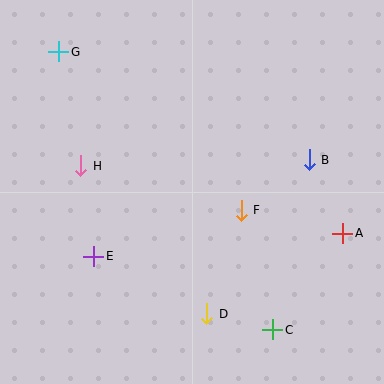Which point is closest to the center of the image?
Point F at (241, 210) is closest to the center.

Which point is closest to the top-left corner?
Point G is closest to the top-left corner.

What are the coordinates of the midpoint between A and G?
The midpoint between A and G is at (201, 143).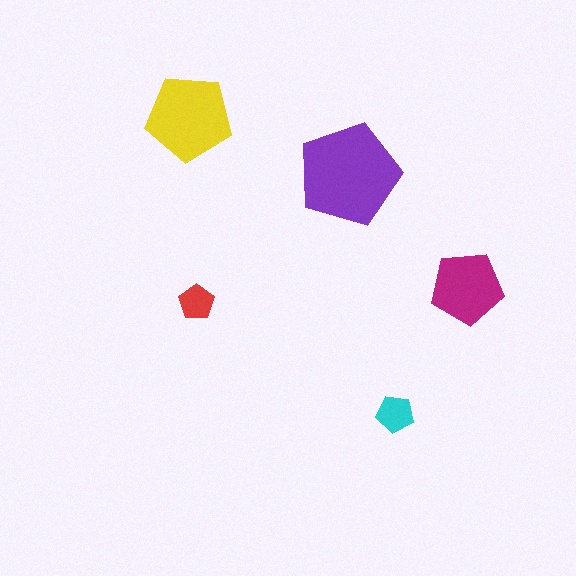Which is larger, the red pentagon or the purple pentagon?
The purple one.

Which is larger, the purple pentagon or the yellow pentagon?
The purple one.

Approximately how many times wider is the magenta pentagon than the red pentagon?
About 2 times wider.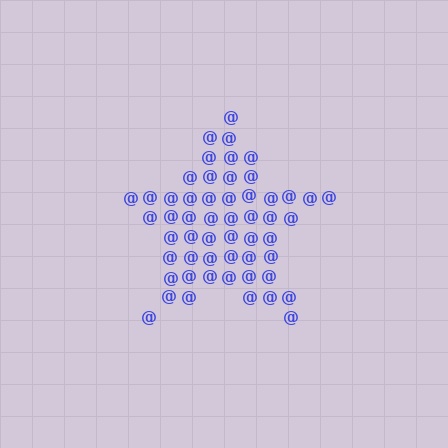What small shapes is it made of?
It is made of small at signs.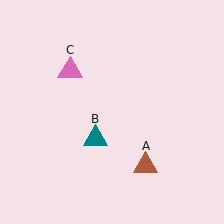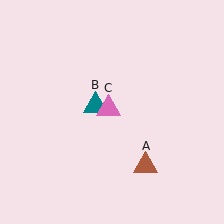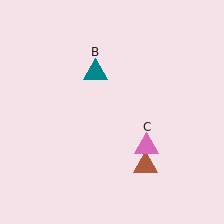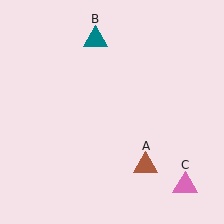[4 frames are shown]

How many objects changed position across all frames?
2 objects changed position: teal triangle (object B), pink triangle (object C).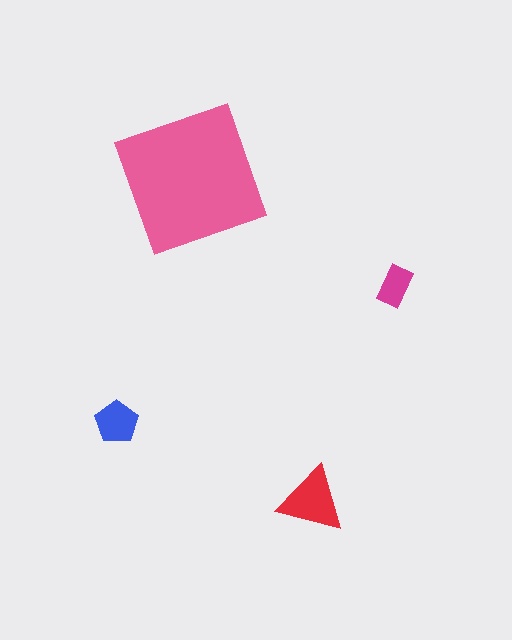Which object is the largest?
The pink square.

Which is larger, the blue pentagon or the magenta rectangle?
The blue pentagon.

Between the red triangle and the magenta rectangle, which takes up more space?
The red triangle.